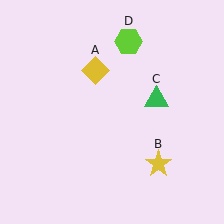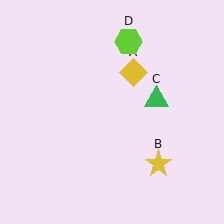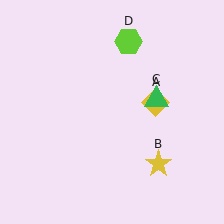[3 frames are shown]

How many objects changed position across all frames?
1 object changed position: yellow diamond (object A).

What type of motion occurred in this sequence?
The yellow diamond (object A) rotated clockwise around the center of the scene.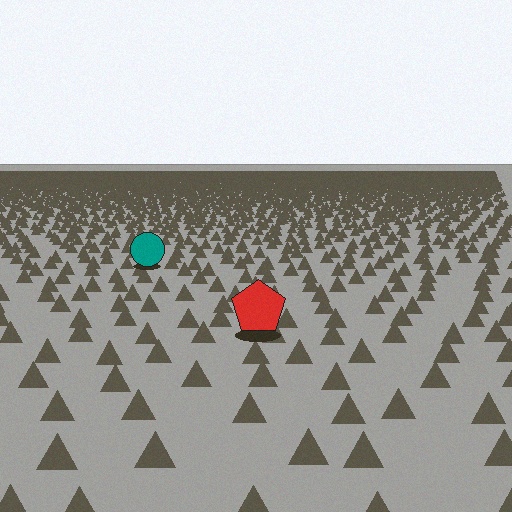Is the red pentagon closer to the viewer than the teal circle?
Yes. The red pentagon is closer — you can tell from the texture gradient: the ground texture is coarser near it.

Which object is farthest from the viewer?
The teal circle is farthest from the viewer. It appears smaller and the ground texture around it is denser.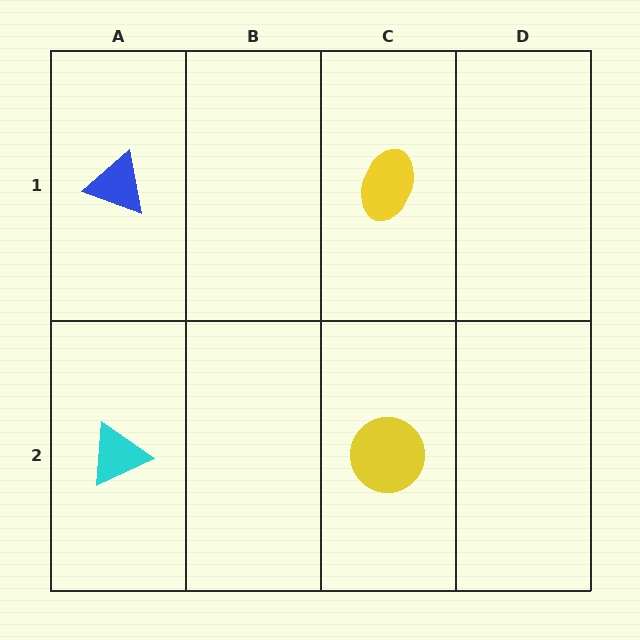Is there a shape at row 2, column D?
No, that cell is empty.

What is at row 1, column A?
A blue triangle.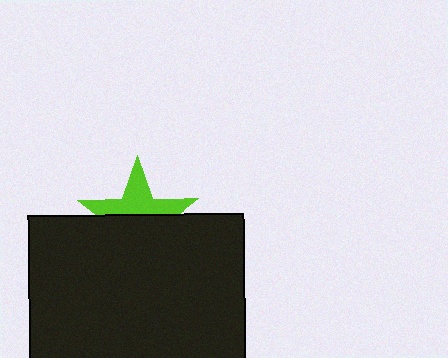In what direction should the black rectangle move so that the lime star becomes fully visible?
The black rectangle should move down. That is the shortest direction to clear the overlap and leave the lime star fully visible.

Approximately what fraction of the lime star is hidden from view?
Roughly 53% of the lime star is hidden behind the black rectangle.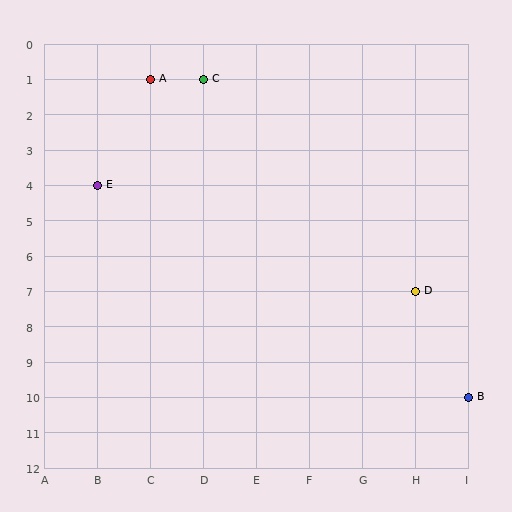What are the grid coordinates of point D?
Point D is at grid coordinates (H, 7).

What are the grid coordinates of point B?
Point B is at grid coordinates (I, 10).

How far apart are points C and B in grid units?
Points C and B are 5 columns and 9 rows apart (about 10.3 grid units diagonally).